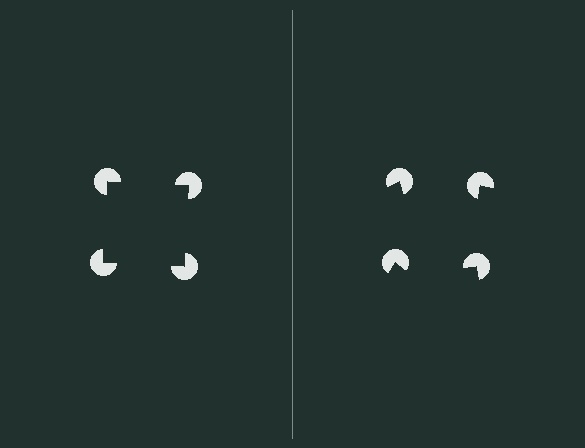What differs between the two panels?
The pac-man discs are positioned identically on both sides; only the wedge orientations differ. On the left they align to a square; on the right they are misaligned.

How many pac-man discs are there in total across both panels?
8 — 4 on each side.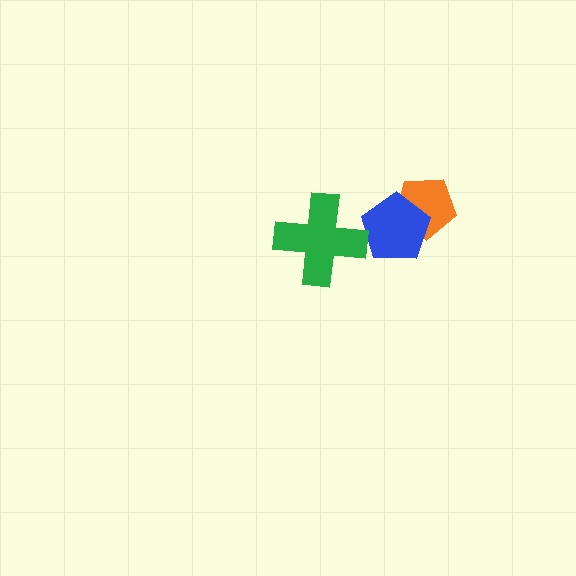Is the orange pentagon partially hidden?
Yes, it is partially covered by another shape.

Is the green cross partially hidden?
No, no other shape covers it.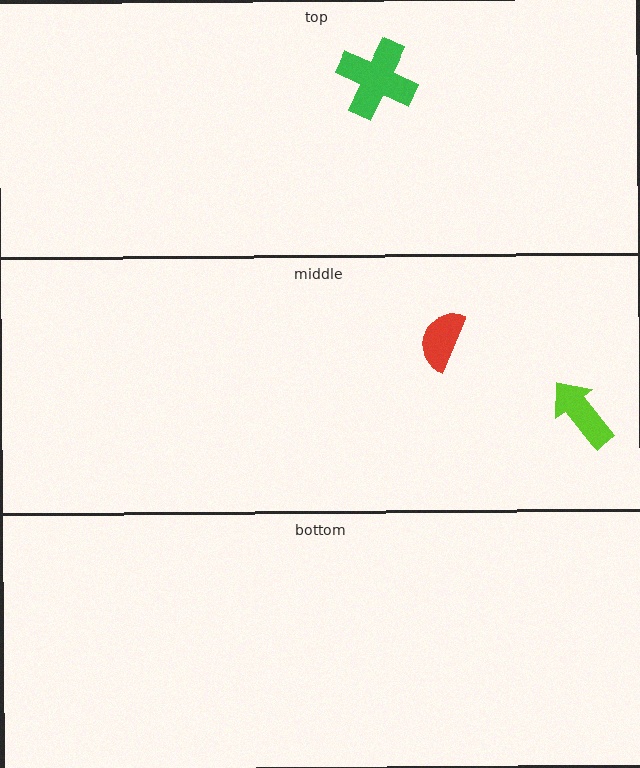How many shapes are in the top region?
1.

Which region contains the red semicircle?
The middle region.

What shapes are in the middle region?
The lime arrow, the red semicircle.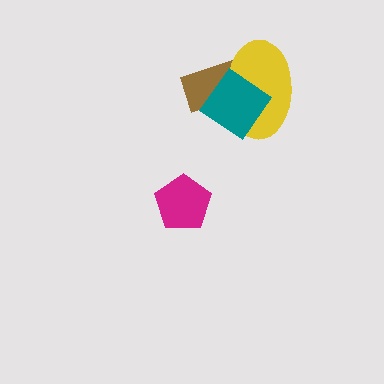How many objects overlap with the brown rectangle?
2 objects overlap with the brown rectangle.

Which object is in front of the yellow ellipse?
The teal diamond is in front of the yellow ellipse.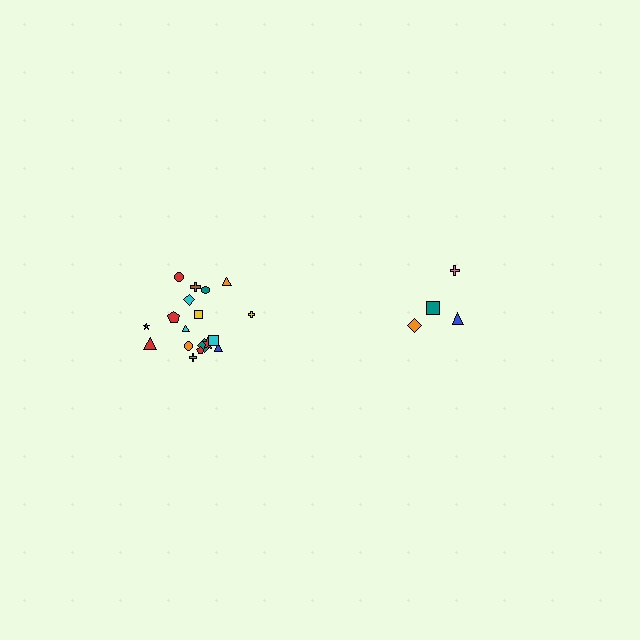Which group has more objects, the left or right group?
The left group.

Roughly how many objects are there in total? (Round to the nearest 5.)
Roughly 20 objects in total.